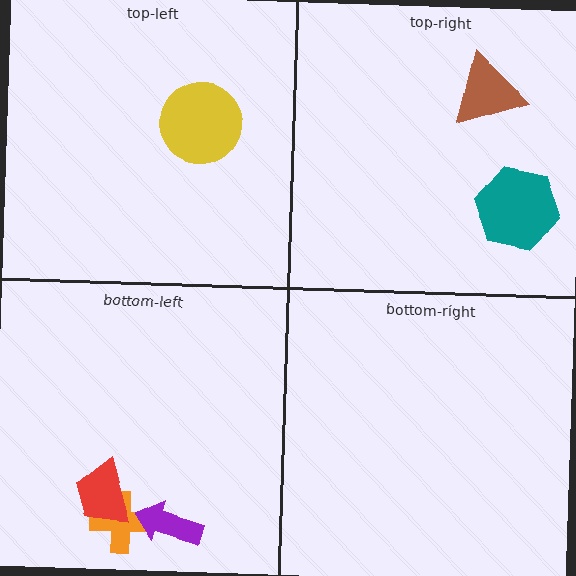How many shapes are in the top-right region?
2.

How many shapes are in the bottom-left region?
3.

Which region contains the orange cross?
The bottom-left region.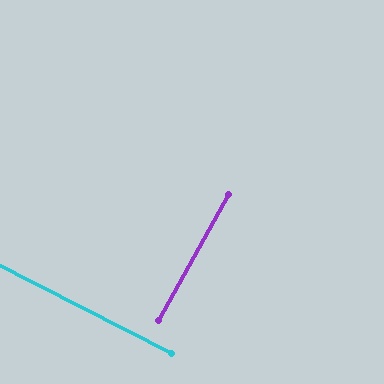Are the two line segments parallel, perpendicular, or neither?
Perpendicular — they meet at approximately 88°.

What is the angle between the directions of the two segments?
Approximately 88 degrees.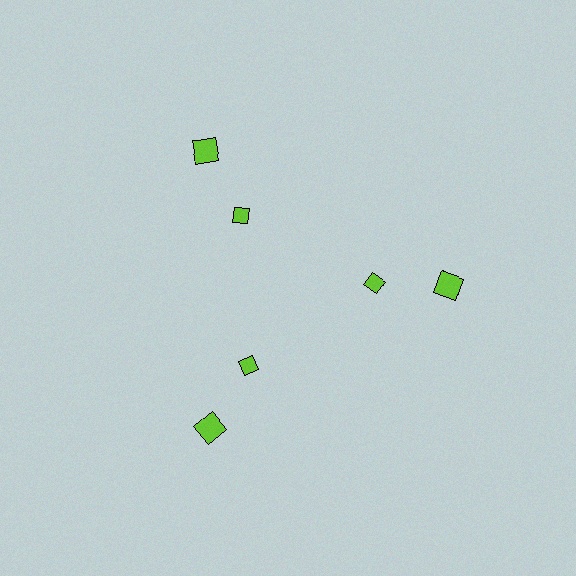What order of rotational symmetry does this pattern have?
This pattern has 3-fold rotational symmetry.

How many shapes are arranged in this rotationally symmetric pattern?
There are 6 shapes, arranged in 3 groups of 2.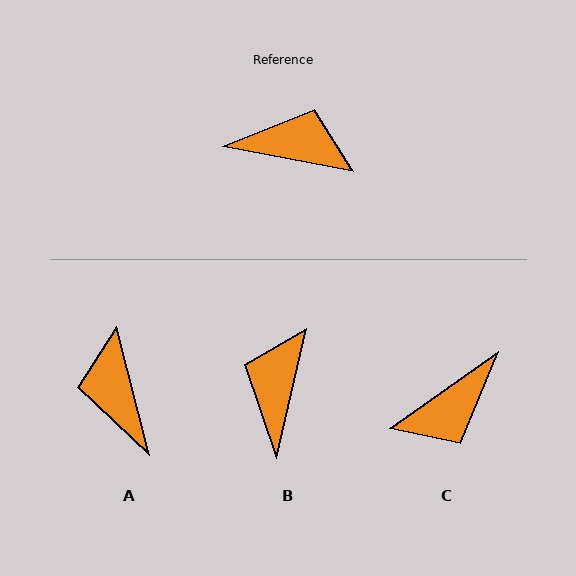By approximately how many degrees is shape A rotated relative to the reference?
Approximately 115 degrees counter-clockwise.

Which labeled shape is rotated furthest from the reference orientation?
C, about 134 degrees away.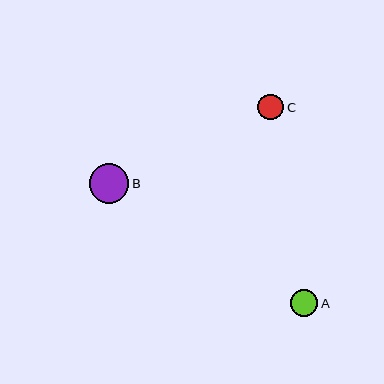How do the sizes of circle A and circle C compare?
Circle A and circle C are approximately the same size.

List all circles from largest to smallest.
From largest to smallest: B, A, C.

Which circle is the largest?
Circle B is the largest with a size of approximately 40 pixels.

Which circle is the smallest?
Circle C is the smallest with a size of approximately 26 pixels.